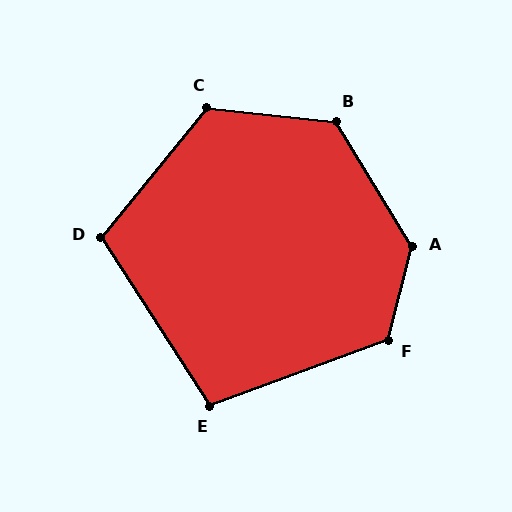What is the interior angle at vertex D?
Approximately 108 degrees (obtuse).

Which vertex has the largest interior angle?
A, at approximately 134 degrees.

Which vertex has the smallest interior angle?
E, at approximately 103 degrees.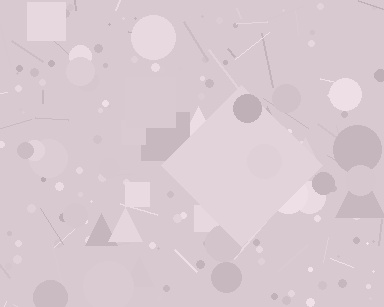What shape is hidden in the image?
A diamond is hidden in the image.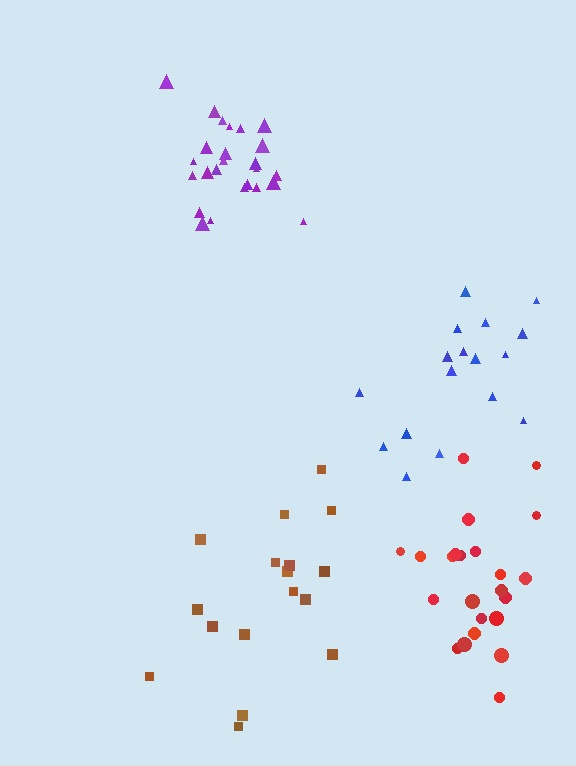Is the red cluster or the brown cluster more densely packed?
Red.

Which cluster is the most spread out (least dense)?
Brown.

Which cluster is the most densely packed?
Purple.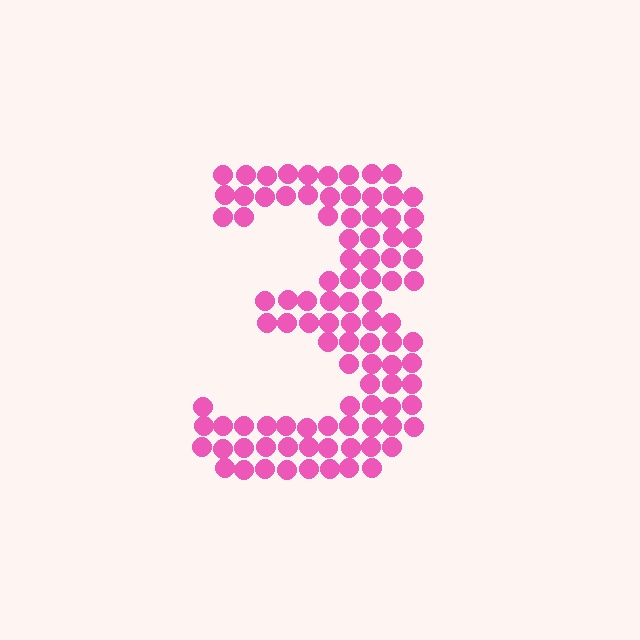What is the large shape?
The large shape is the digit 3.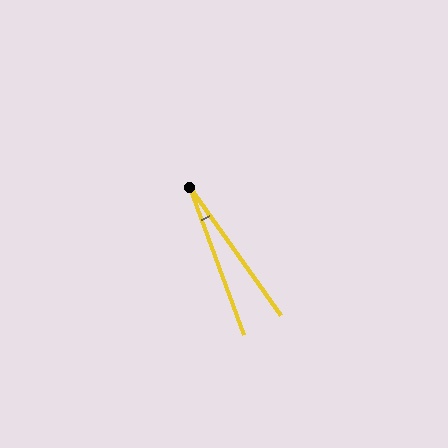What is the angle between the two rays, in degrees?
Approximately 16 degrees.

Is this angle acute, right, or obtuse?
It is acute.